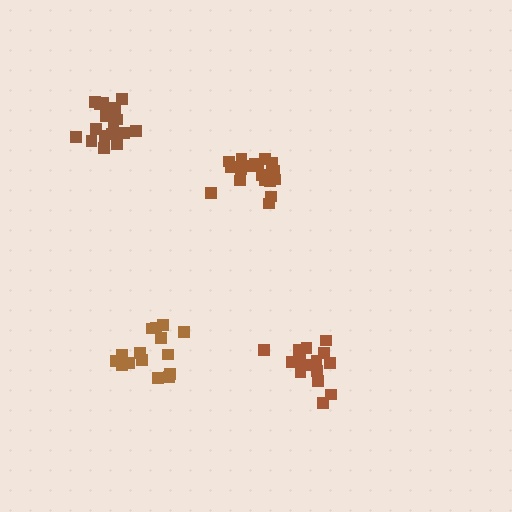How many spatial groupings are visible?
There are 4 spatial groupings.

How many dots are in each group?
Group 1: 17 dots, Group 2: 19 dots, Group 3: 15 dots, Group 4: 18 dots (69 total).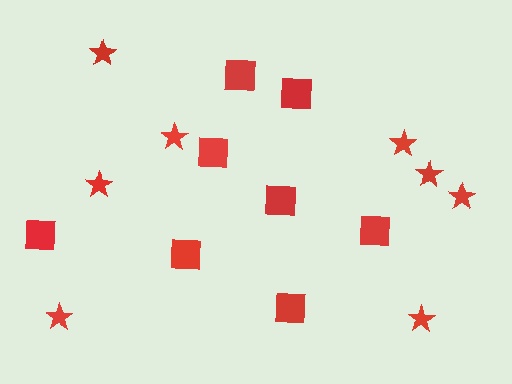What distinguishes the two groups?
There are 2 groups: one group of stars (8) and one group of squares (8).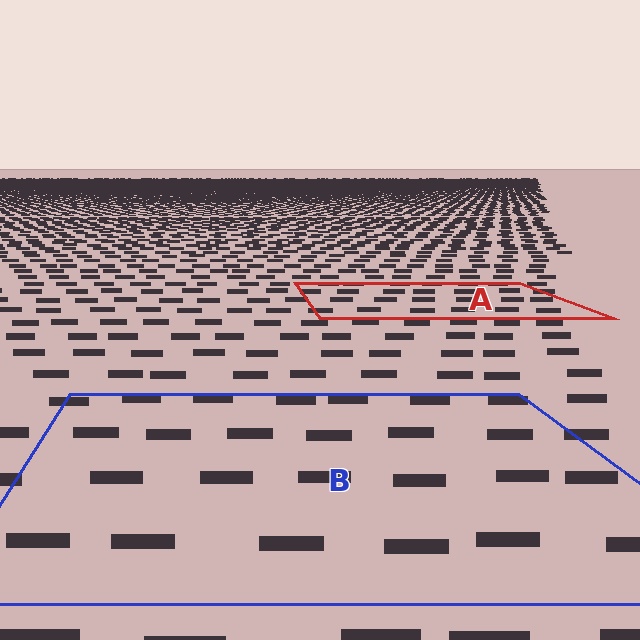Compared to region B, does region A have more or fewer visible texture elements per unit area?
Region A has more texture elements per unit area — they are packed more densely because it is farther away.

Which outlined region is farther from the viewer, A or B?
Region A is farther from the viewer — the texture elements inside it appear smaller and more densely packed.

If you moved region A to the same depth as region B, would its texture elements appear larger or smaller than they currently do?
They would appear larger. At a closer depth, the same texture elements are projected at a bigger on-screen size.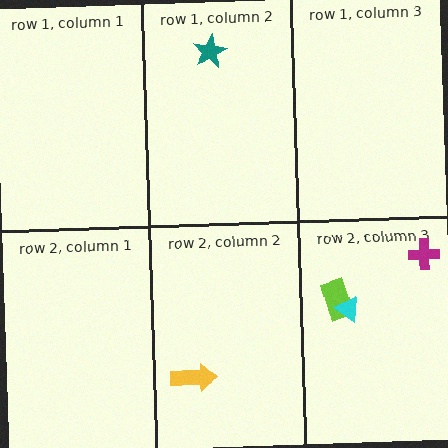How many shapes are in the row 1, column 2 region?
1.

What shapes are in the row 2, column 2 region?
The yellow arrow.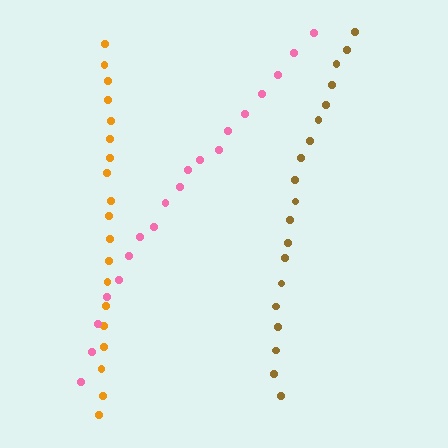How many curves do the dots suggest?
There are 3 distinct paths.